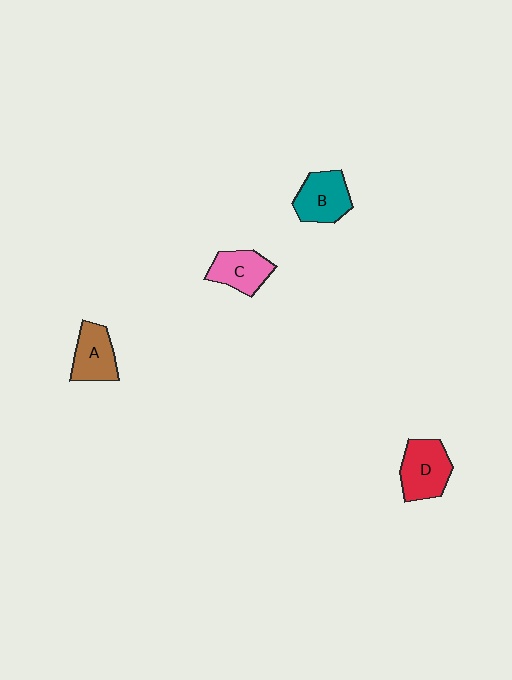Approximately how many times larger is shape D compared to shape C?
Approximately 1.2 times.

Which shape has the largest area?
Shape D (red).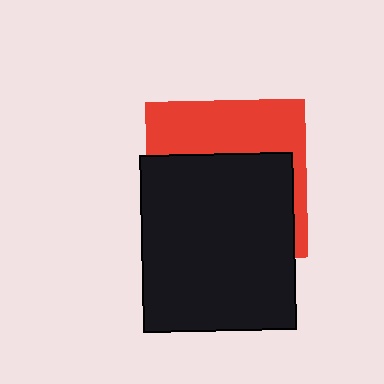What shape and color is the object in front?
The object in front is a black rectangle.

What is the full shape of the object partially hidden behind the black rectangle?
The partially hidden object is a red square.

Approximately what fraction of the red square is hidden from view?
Roughly 61% of the red square is hidden behind the black rectangle.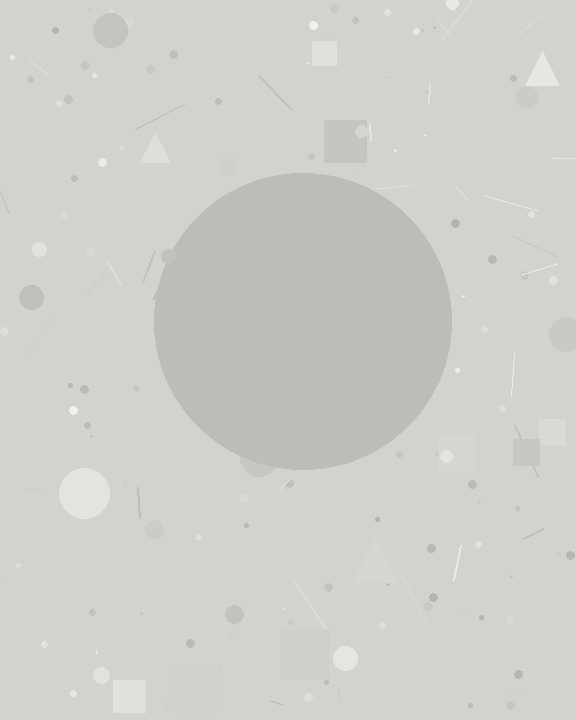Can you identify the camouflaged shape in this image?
The camouflaged shape is a circle.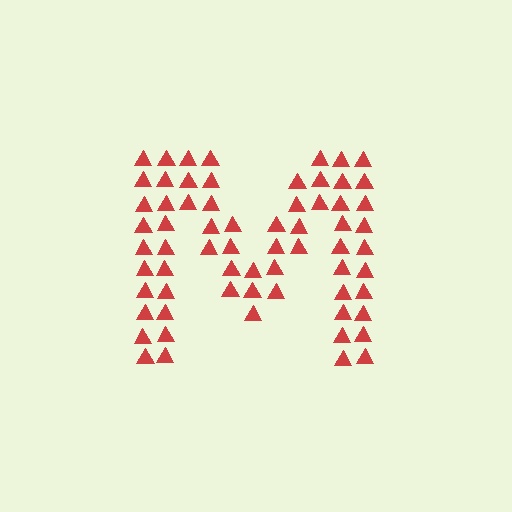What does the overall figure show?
The overall figure shows the letter M.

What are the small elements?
The small elements are triangles.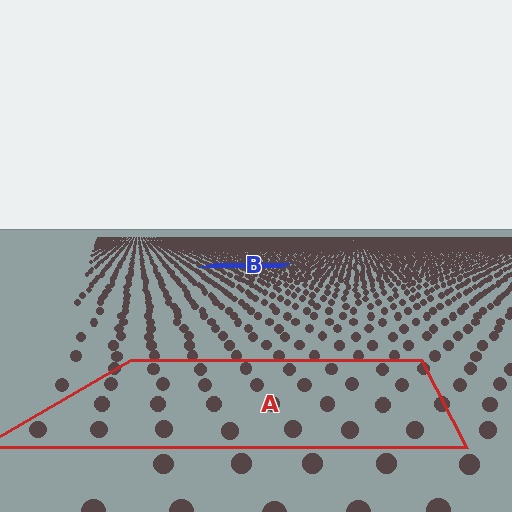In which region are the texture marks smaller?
The texture marks are smaller in region B, because it is farther away.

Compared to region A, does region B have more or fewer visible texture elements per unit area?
Region B has more texture elements per unit area — they are packed more densely because it is farther away.